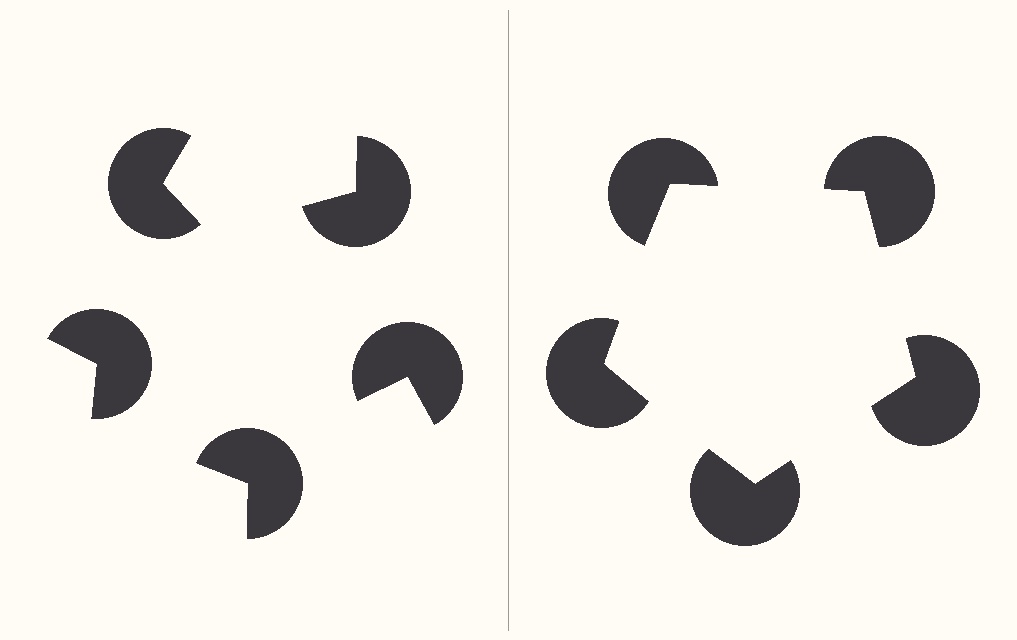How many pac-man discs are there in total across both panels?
10 — 5 on each side.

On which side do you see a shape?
An illusory pentagon appears on the right side. On the left side the wedge cuts are rotated, so no coherent shape forms.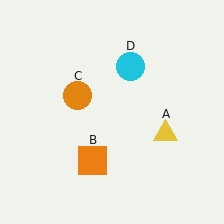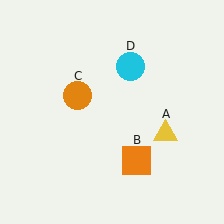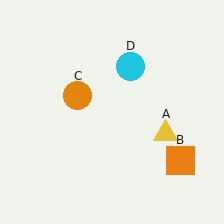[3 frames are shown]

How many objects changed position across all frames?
1 object changed position: orange square (object B).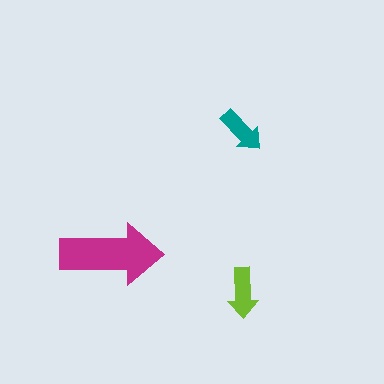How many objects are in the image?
There are 3 objects in the image.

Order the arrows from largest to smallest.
the magenta one, the lime one, the teal one.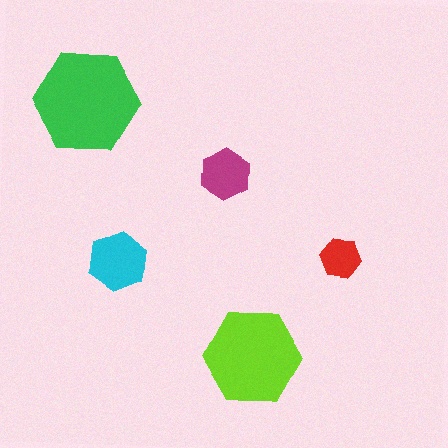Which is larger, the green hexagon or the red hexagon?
The green one.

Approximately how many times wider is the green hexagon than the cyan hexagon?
About 2 times wider.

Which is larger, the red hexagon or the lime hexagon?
The lime one.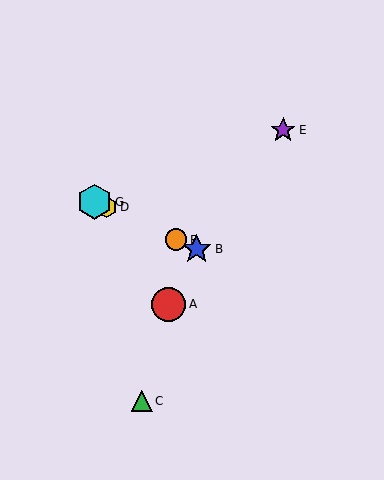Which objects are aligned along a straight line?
Objects B, D, F, G are aligned along a straight line.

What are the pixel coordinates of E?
Object E is at (283, 130).